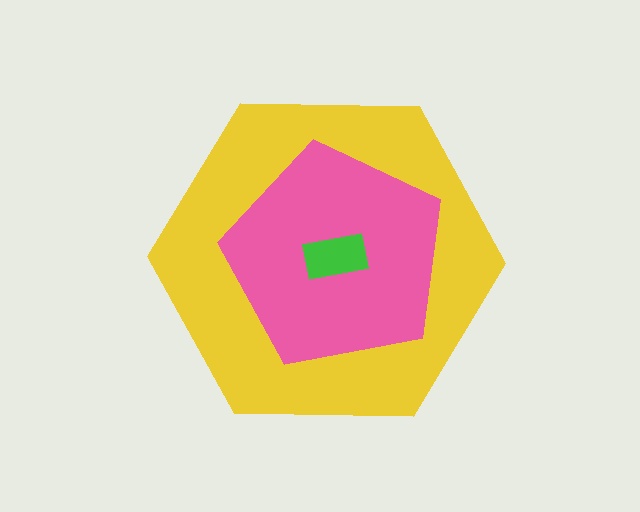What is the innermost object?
The green rectangle.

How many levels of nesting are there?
3.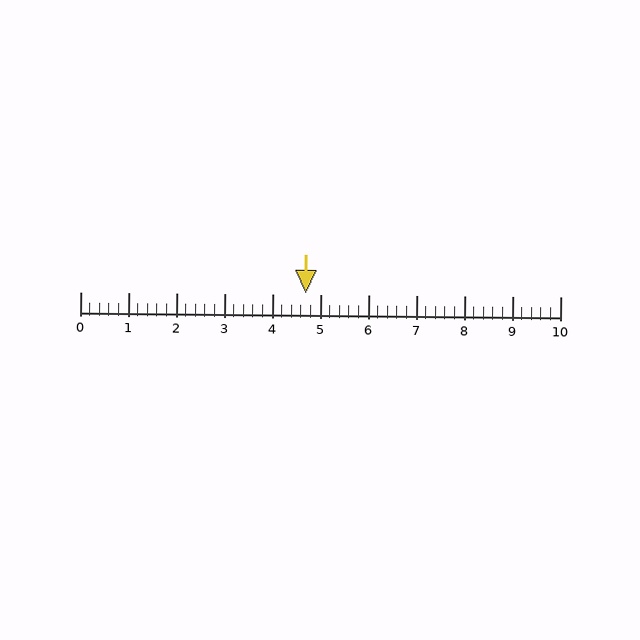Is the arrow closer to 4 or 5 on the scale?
The arrow is closer to 5.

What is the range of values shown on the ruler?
The ruler shows values from 0 to 10.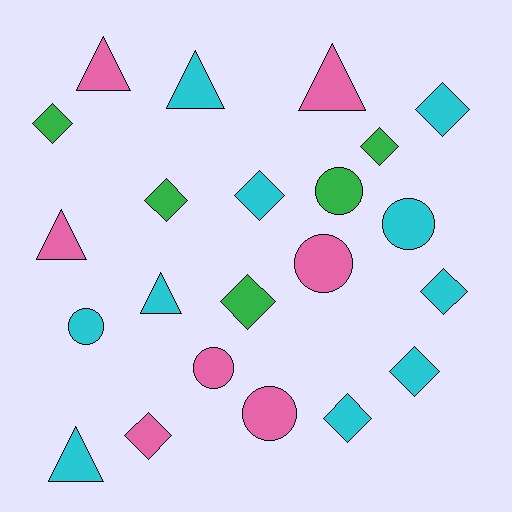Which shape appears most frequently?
Diamond, with 10 objects.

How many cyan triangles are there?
There are 3 cyan triangles.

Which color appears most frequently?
Cyan, with 10 objects.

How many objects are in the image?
There are 22 objects.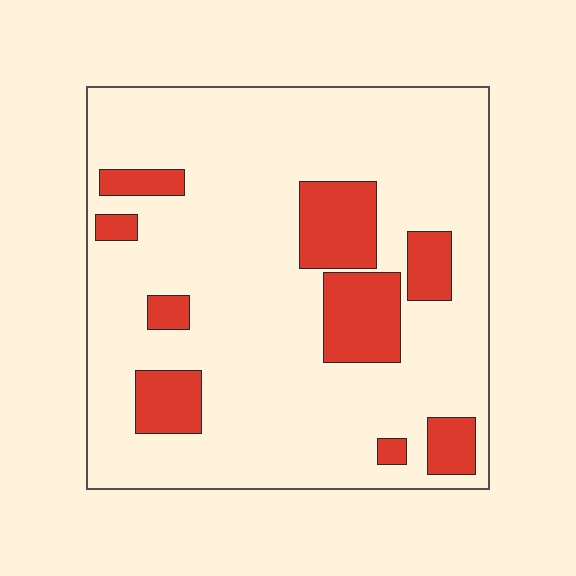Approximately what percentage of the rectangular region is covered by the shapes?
Approximately 20%.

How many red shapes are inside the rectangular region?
9.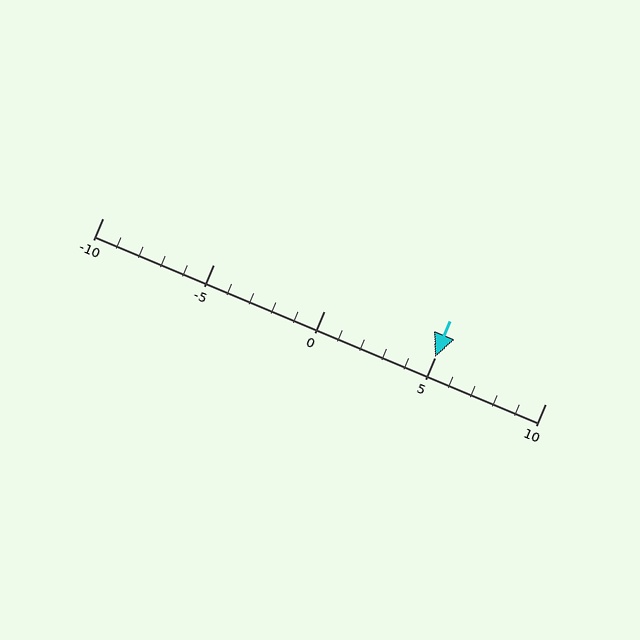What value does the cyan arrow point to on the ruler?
The cyan arrow points to approximately 5.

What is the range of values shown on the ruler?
The ruler shows values from -10 to 10.